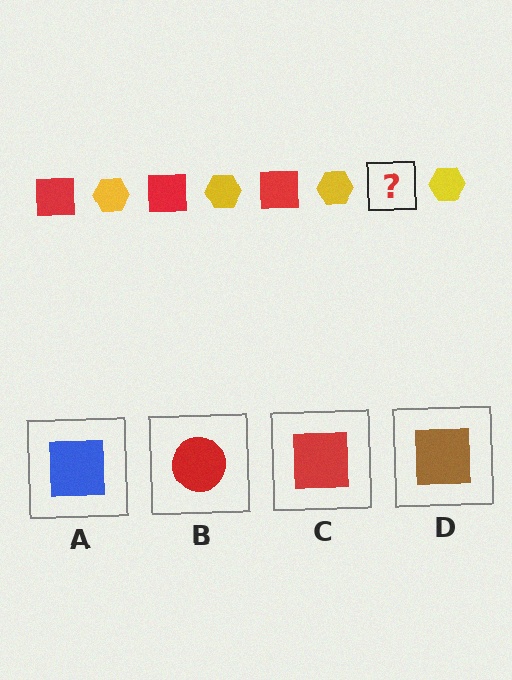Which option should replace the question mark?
Option C.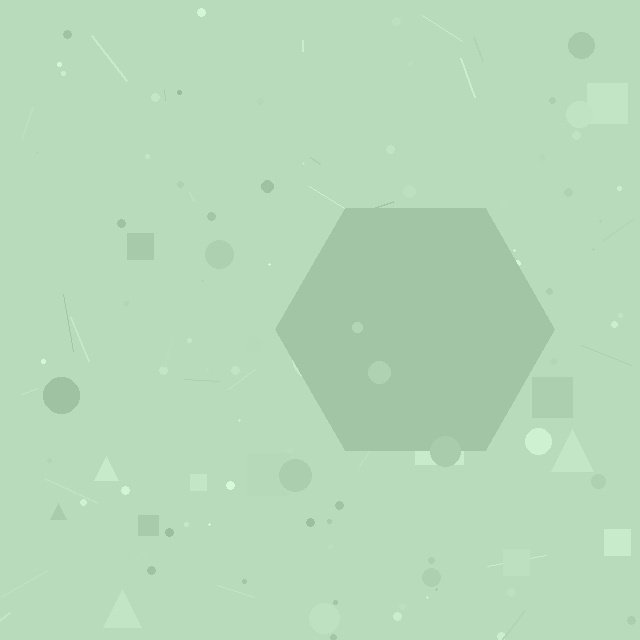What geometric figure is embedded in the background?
A hexagon is embedded in the background.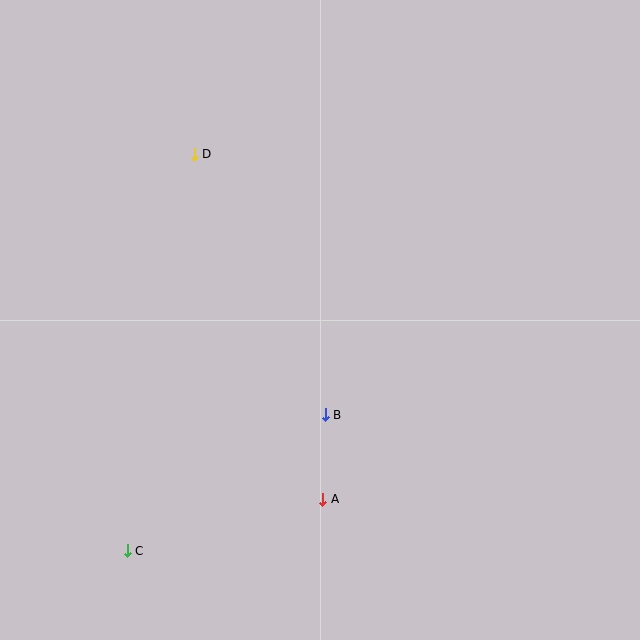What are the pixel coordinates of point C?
Point C is at (127, 551).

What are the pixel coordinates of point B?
Point B is at (325, 415).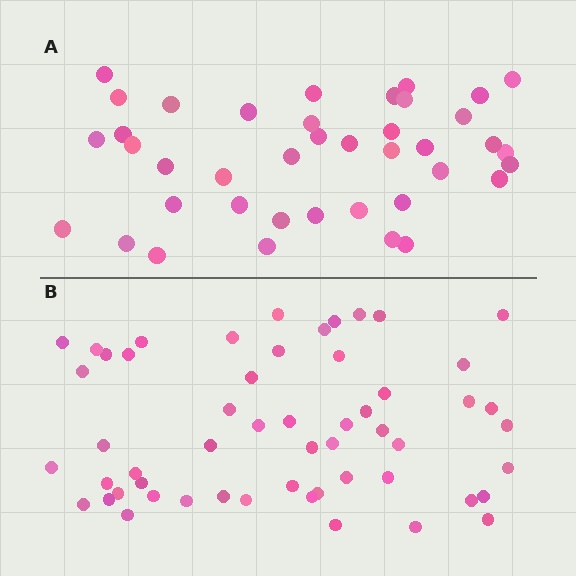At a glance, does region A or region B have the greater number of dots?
Region B (the bottom region) has more dots.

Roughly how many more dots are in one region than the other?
Region B has approximately 15 more dots than region A.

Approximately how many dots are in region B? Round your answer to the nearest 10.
About 60 dots. (The exact count is 55, which rounds to 60.)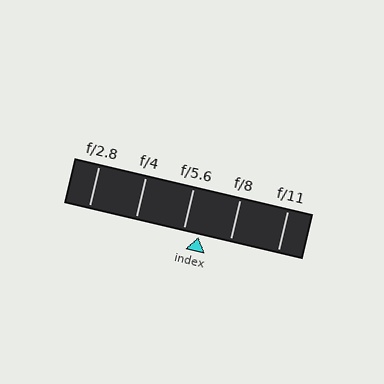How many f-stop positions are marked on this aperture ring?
There are 5 f-stop positions marked.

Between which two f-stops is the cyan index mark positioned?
The index mark is between f/5.6 and f/8.